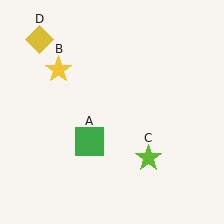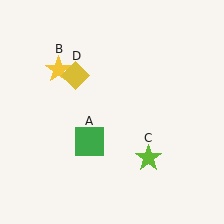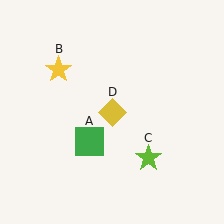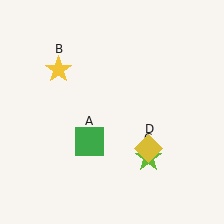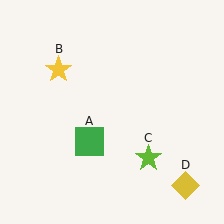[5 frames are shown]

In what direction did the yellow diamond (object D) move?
The yellow diamond (object D) moved down and to the right.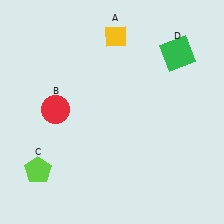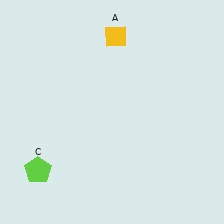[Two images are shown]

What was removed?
The green square (D), the red circle (B) were removed in Image 2.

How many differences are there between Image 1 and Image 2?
There are 2 differences between the two images.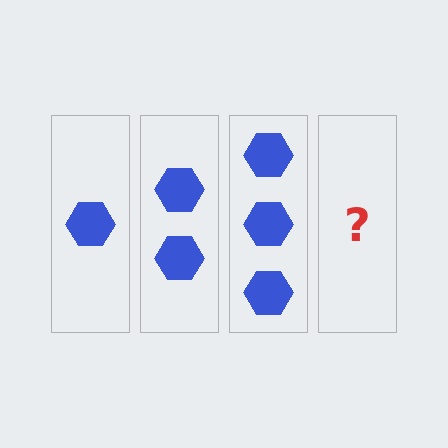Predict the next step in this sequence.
The next step is 4 hexagons.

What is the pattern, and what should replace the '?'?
The pattern is that each step adds one more hexagon. The '?' should be 4 hexagons.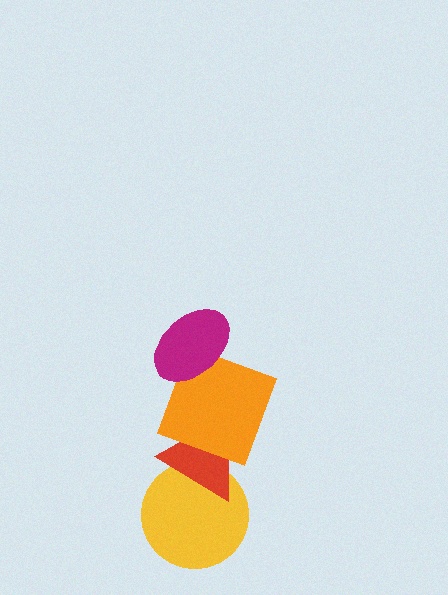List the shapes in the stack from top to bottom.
From top to bottom: the magenta ellipse, the orange square, the red triangle, the yellow circle.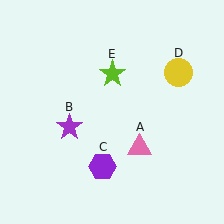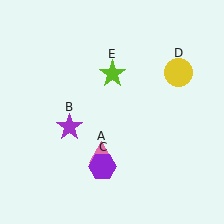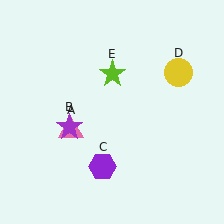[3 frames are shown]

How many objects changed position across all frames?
1 object changed position: pink triangle (object A).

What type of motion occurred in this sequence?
The pink triangle (object A) rotated clockwise around the center of the scene.